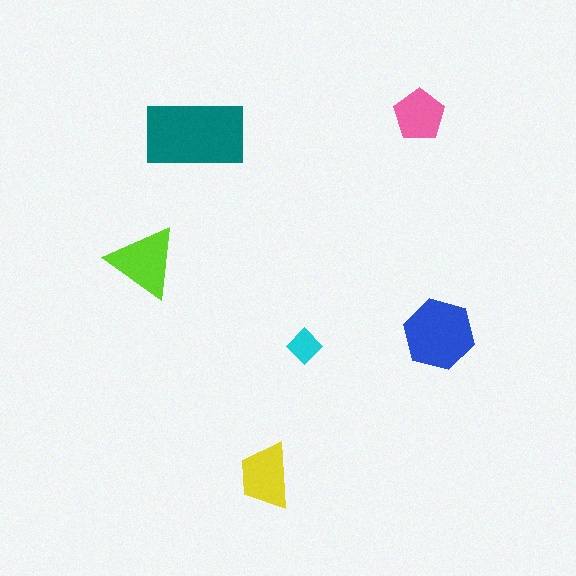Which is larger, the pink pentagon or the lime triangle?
The lime triangle.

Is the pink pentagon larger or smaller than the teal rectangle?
Smaller.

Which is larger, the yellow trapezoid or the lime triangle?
The lime triangle.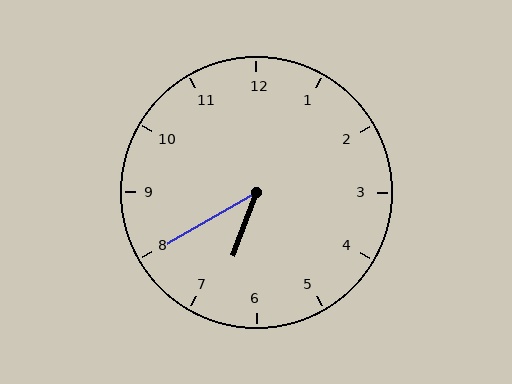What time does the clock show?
6:40.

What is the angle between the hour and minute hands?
Approximately 40 degrees.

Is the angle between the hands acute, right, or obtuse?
It is acute.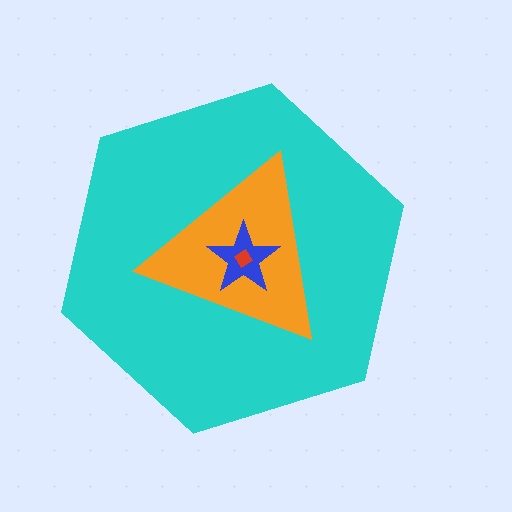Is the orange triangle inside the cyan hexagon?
Yes.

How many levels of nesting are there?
4.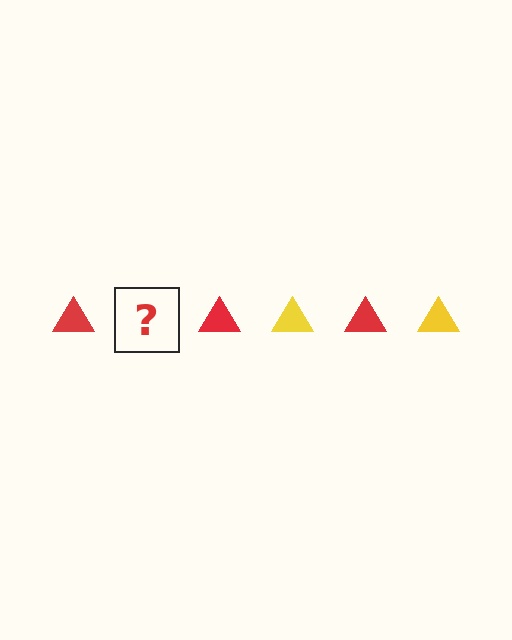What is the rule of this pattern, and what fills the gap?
The rule is that the pattern cycles through red, yellow triangles. The gap should be filled with a yellow triangle.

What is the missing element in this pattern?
The missing element is a yellow triangle.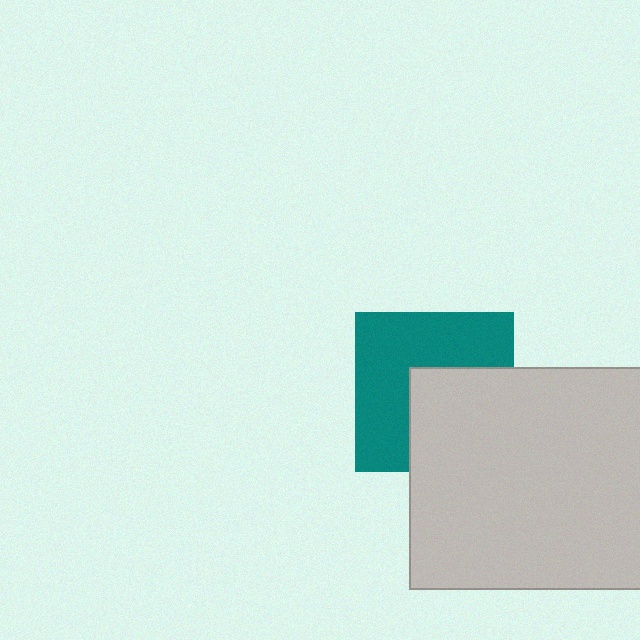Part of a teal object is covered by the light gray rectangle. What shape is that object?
It is a square.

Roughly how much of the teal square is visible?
About half of it is visible (roughly 57%).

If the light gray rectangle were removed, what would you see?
You would see the complete teal square.